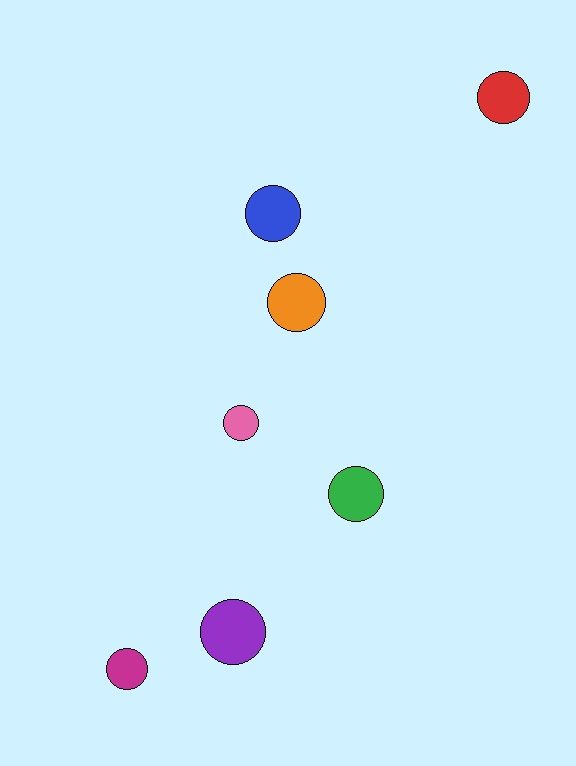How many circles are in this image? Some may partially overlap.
There are 7 circles.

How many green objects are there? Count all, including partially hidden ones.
There is 1 green object.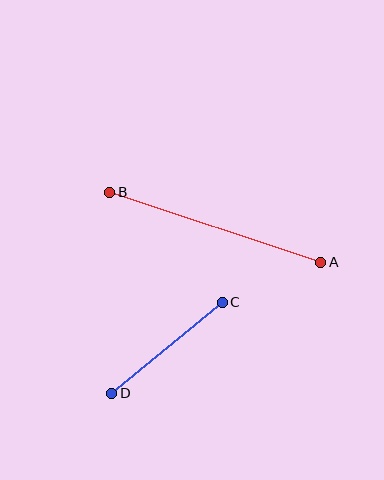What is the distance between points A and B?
The distance is approximately 222 pixels.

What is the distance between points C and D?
The distance is approximately 143 pixels.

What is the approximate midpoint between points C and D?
The midpoint is at approximately (167, 348) pixels.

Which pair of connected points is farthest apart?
Points A and B are farthest apart.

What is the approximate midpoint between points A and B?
The midpoint is at approximately (215, 227) pixels.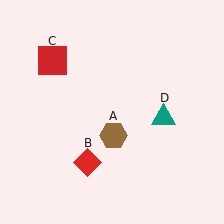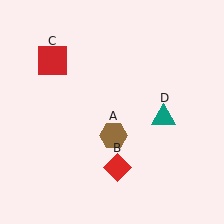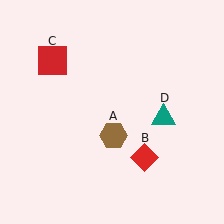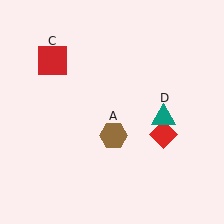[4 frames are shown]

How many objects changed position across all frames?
1 object changed position: red diamond (object B).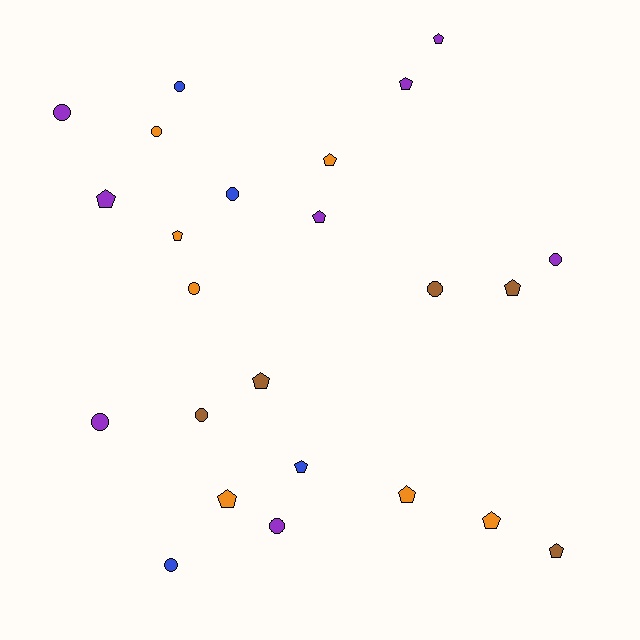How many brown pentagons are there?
There are 3 brown pentagons.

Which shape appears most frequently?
Pentagon, with 13 objects.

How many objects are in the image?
There are 24 objects.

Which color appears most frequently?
Purple, with 8 objects.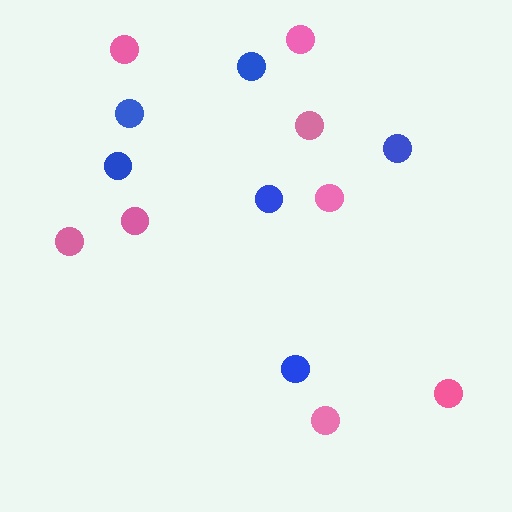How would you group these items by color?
There are 2 groups: one group of pink circles (8) and one group of blue circles (6).